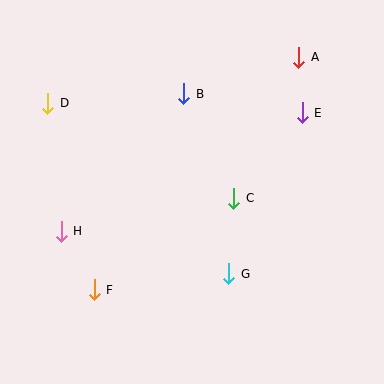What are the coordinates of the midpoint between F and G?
The midpoint between F and G is at (161, 282).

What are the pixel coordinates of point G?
Point G is at (229, 274).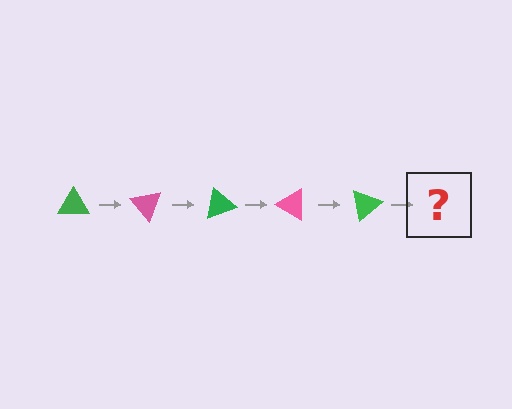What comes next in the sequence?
The next element should be a pink triangle, rotated 250 degrees from the start.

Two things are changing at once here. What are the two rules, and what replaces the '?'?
The two rules are that it rotates 50 degrees each step and the color cycles through green and pink. The '?' should be a pink triangle, rotated 250 degrees from the start.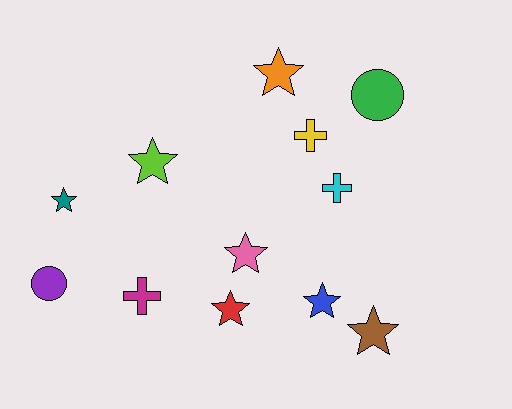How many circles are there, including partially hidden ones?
There are 2 circles.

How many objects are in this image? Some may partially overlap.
There are 12 objects.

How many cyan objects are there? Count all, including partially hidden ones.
There is 1 cyan object.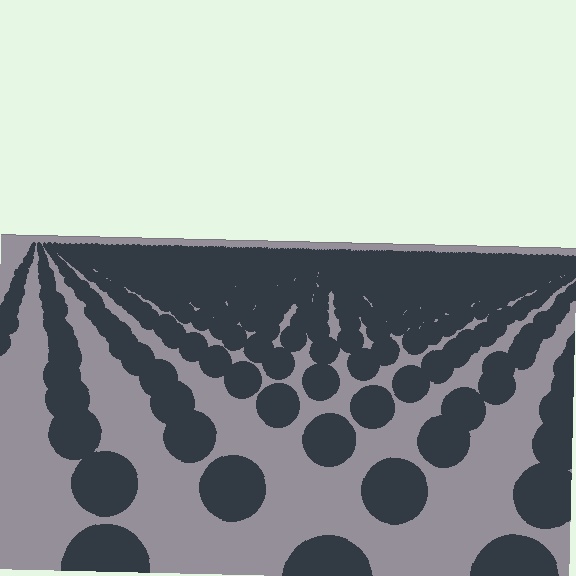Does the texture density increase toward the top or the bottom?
Density increases toward the top.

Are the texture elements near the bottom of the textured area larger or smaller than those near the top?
Larger. Near the bottom, elements are closer to the viewer and appear at a bigger on-screen size.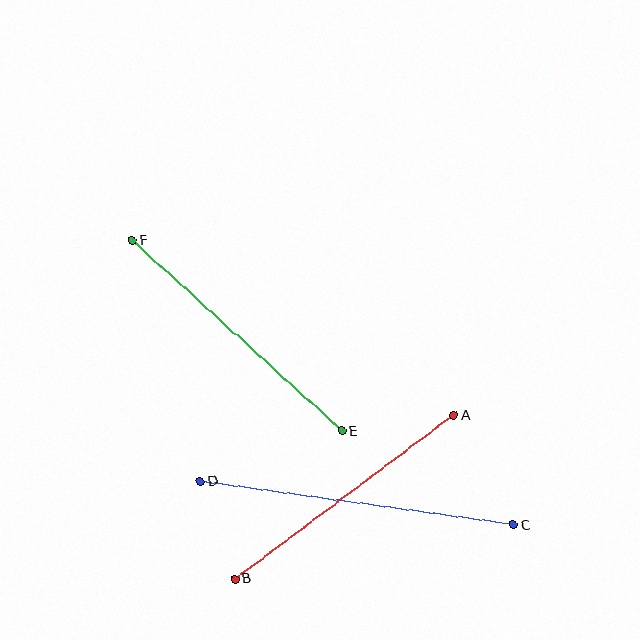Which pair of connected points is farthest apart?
Points C and D are farthest apart.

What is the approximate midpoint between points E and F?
The midpoint is at approximately (237, 336) pixels.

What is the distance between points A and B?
The distance is approximately 274 pixels.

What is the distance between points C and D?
The distance is approximately 316 pixels.